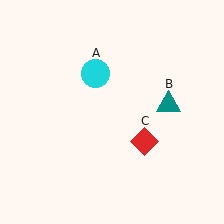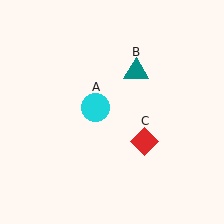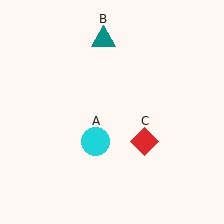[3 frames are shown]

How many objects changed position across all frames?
2 objects changed position: cyan circle (object A), teal triangle (object B).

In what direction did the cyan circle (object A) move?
The cyan circle (object A) moved down.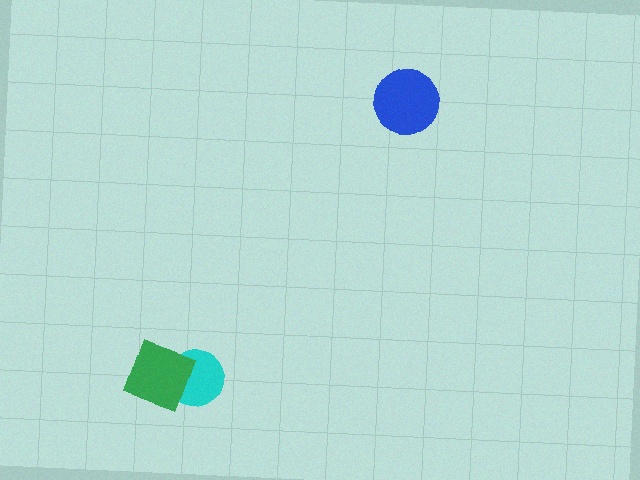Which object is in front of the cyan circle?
The green diamond is in front of the cyan circle.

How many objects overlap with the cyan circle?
1 object overlaps with the cyan circle.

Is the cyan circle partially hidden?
Yes, it is partially covered by another shape.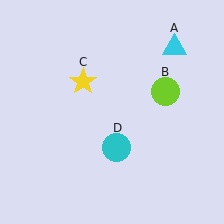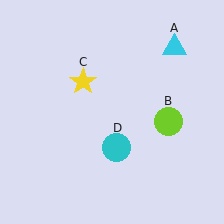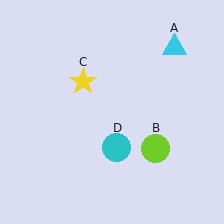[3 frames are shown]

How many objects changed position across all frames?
1 object changed position: lime circle (object B).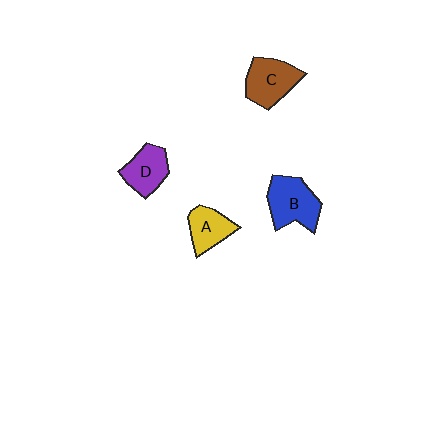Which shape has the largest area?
Shape B (blue).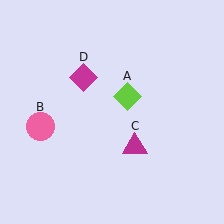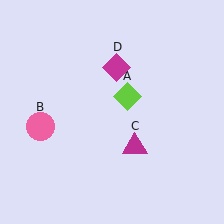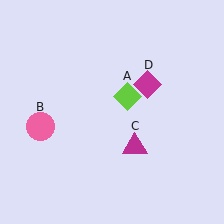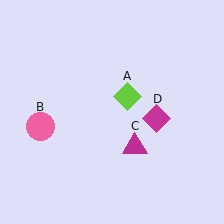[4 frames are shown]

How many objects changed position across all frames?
1 object changed position: magenta diamond (object D).